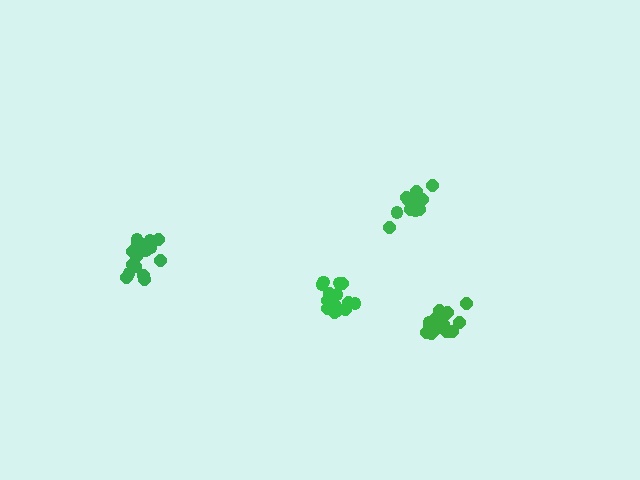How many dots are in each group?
Group 1: 19 dots, Group 2: 17 dots, Group 3: 18 dots, Group 4: 13 dots (67 total).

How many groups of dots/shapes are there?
There are 4 groups.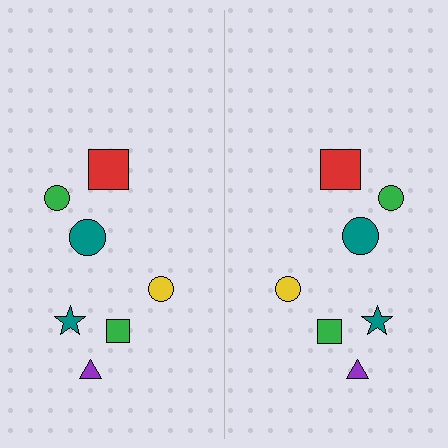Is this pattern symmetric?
Yes, this pattern has bilateral (reflection) symmetry.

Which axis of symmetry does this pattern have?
The pattern has a vertical axis of symmetry running through the center of the image.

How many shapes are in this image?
There are 14 shapes in this image.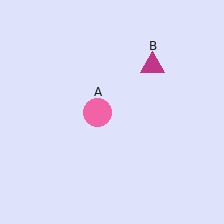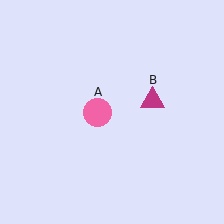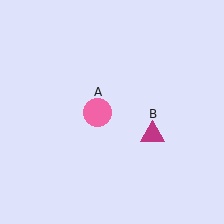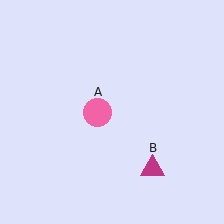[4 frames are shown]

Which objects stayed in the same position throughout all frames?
Pink circle (object A) remained stationary.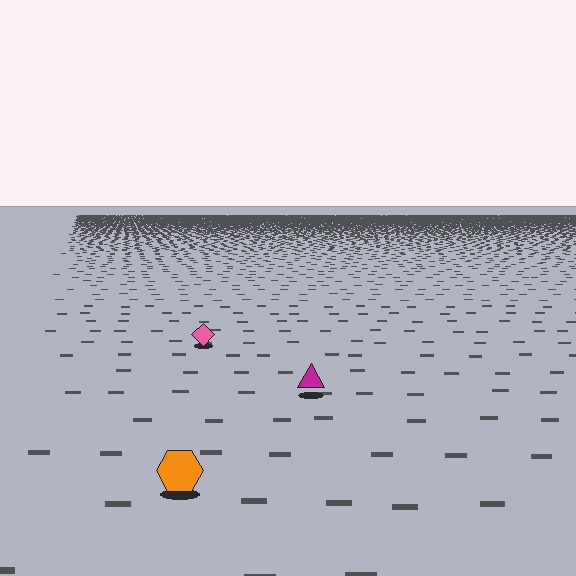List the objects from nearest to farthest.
From nearest to farthest: the orange hexagon, the magenta triangle, the pink diamond.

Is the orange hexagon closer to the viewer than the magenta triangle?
Yes. The orange hexagon is closer — you can tell from the texture gradient: the ground texture is coarser near it.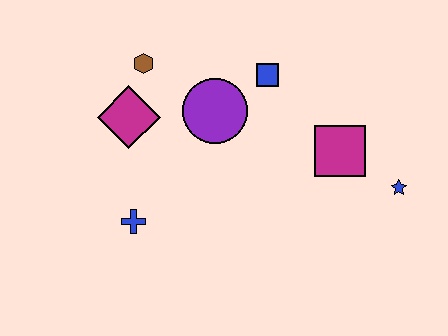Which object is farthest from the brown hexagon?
The blue star is farthest from the brown hexagon.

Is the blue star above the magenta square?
No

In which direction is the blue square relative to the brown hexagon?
The blue square is to the right of the brown hexagon.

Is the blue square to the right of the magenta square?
No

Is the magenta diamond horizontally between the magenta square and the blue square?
No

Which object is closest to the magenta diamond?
The brown hexagon is closest to the magenta diamond.